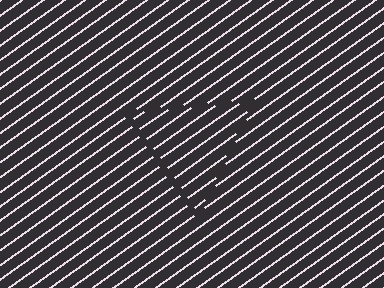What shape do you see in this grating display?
An illusory triangle. The interior of the shape contains the same grating, shifted by half a period — the contour is defined by the phase discontinuity where line-ends from the inner and outer gratings abut.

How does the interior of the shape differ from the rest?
The interior of the shape contains the same grating, shifted by half a period — the contour is defined by the phase discontinuity where line-ends from the inner and outer gratings abut.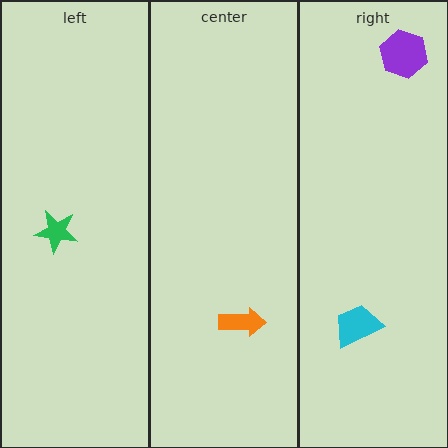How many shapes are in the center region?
1.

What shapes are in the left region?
The green star.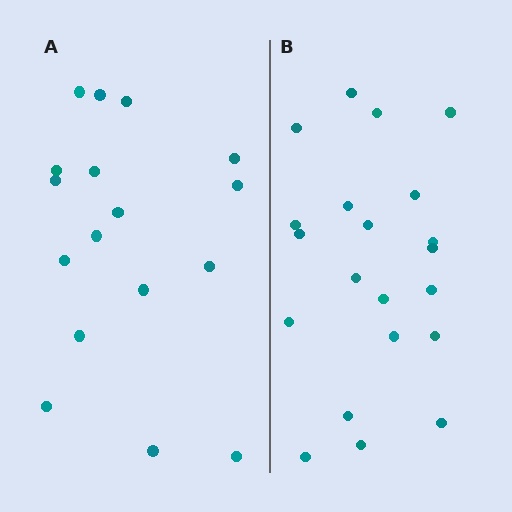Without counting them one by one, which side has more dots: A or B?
Region B (the right region) has more dots.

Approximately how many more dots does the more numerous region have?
Region B has about 4 more dots than region A.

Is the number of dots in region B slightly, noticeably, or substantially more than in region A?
Region B has only slightly more — the two regions are fairly close. The ratio is roughly 1.2 to 1.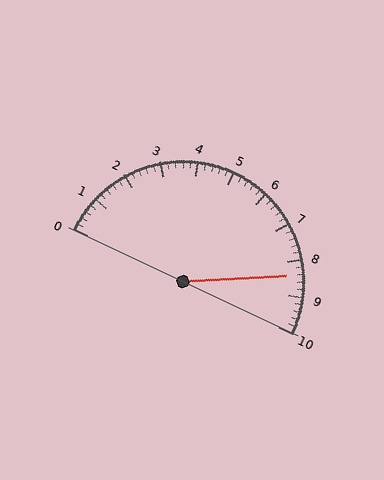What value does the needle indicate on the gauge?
The needle indicates approximately 8.4.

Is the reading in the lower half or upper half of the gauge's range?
The reading is in the upper half of the range (0 to 10).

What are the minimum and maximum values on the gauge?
The gauge ranges from 0 to 10.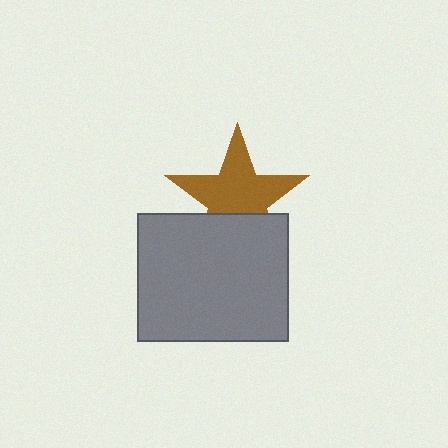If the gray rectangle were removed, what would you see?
You would see the complete brown star.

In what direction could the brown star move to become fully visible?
The brown star could move up. That would shift it out from behind the gray rectangle entirely.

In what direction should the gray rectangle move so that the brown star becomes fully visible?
The gray rectangle should move down. That is the shortest direction to clear the overlap and leave the brown star fully visible.